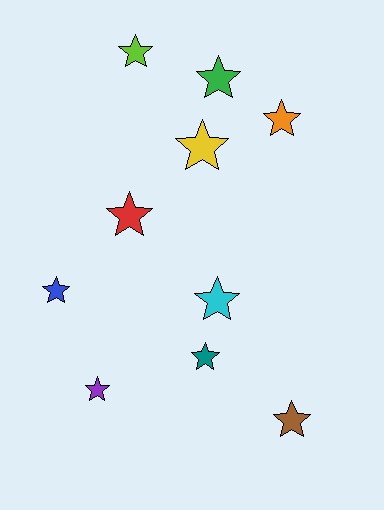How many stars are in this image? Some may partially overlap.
There are 10 stars.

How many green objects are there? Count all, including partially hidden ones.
There is 1 green object.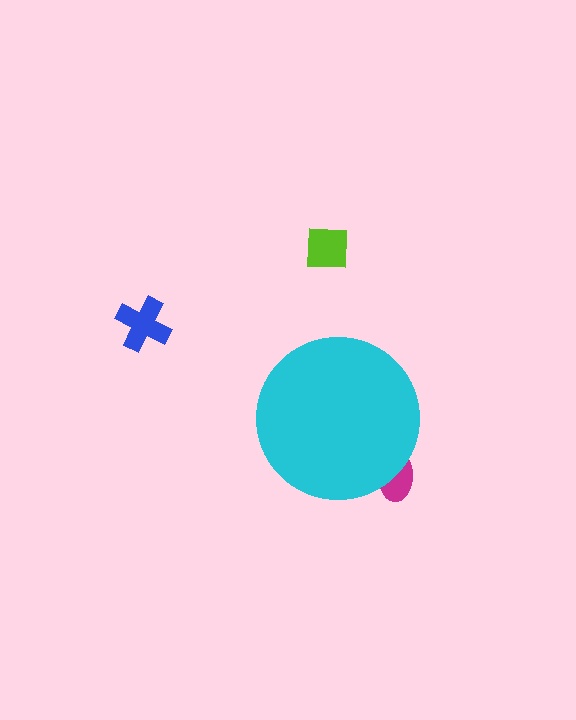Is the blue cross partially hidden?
No, the blue cross is fully visible.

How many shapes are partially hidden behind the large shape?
1 shape is partially hidden.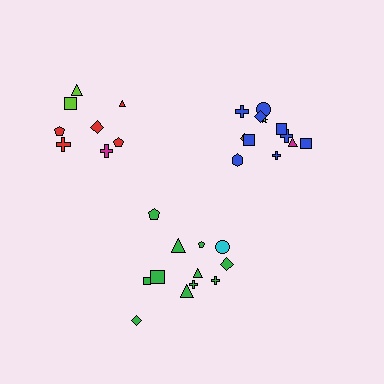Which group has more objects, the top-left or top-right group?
The top-right group.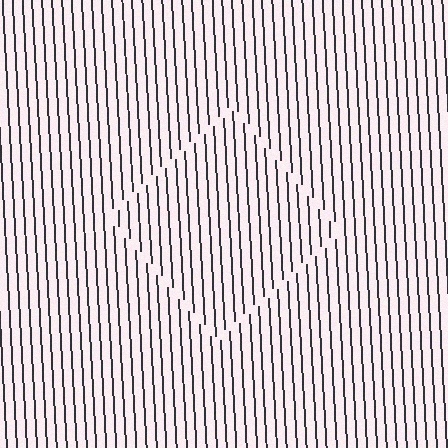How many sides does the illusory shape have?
4 sides — the line-ends trace a square.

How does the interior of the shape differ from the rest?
The interior of the shape contains the same grating, shifted by half a period — the contour is defined by the phase discontinuity where line-ends from the inner and outer gratings abut.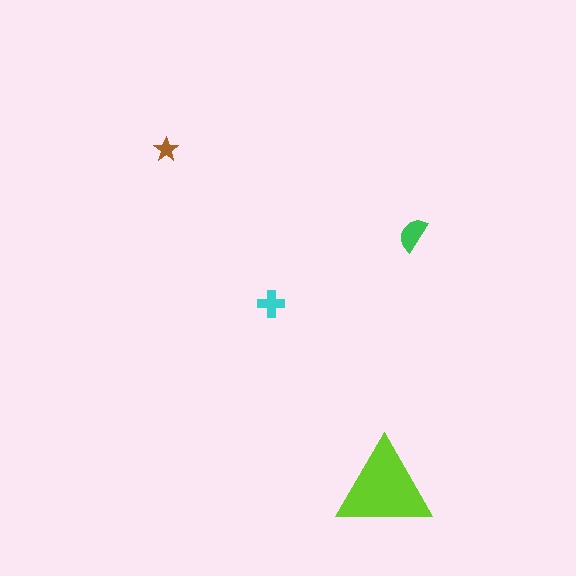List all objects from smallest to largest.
The brown star, the cyan cross, the green semicircle, the lime triangle.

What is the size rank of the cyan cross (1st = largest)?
3rd.